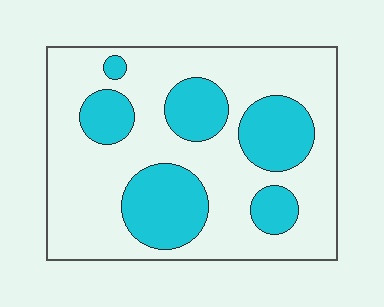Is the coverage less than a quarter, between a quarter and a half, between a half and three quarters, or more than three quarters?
Between a quarter and a half.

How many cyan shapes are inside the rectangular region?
6.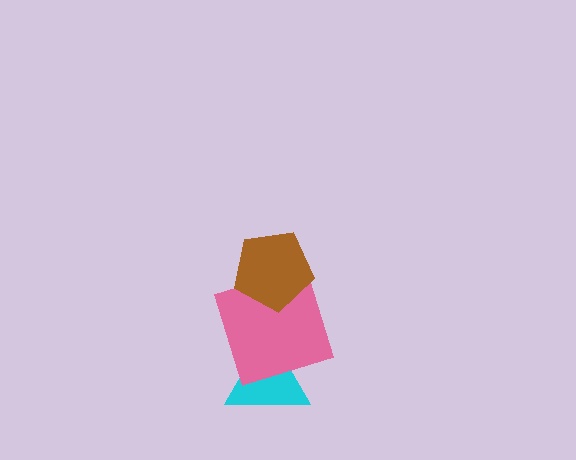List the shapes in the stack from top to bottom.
From top to bottom: the brown pentagon, the pink square, the cyan triangle.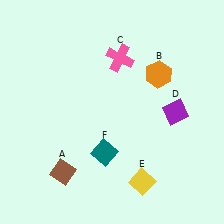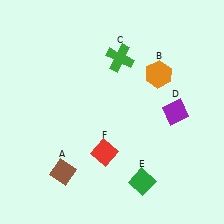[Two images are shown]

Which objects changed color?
C changed from pink to green. E changed from yellow to green. F changed from teal to red.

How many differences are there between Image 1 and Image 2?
There are 3 differences between the two images.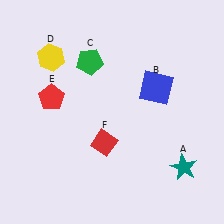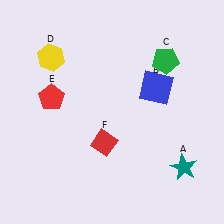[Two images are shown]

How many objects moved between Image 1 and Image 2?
1 object moved between the two images.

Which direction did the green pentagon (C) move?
The green pentagon (C) moved right.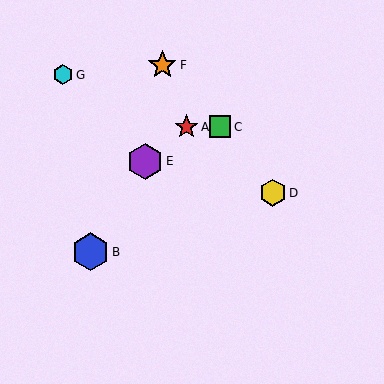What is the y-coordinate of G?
Object G is at y≈75.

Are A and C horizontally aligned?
Yes, both are at y≈127.